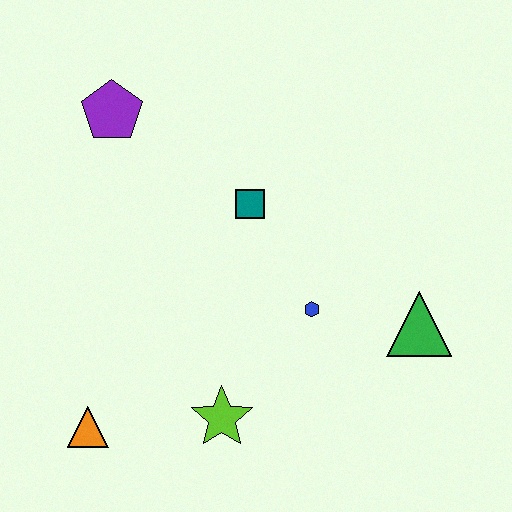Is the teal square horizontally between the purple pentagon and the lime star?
No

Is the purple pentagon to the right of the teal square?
No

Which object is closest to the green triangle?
The blue hexagon is closest to the green triangle.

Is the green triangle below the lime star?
No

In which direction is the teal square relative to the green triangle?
The teal square is to the left of the green triangle.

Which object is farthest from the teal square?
The orange triangle is farthest from the teal square.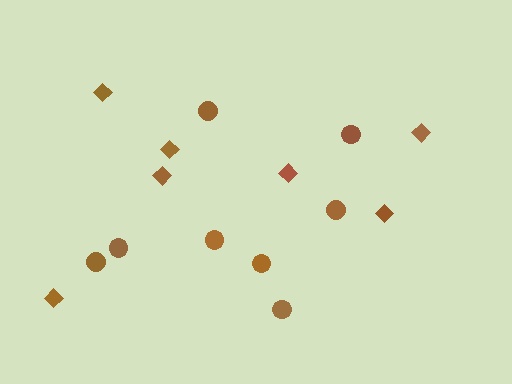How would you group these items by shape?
There are 2 groups: one group of circles (8) and one group of diamonds (7).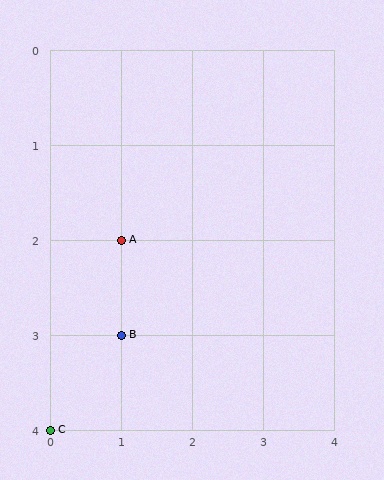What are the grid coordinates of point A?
Point A is at grid coordinates (1, 2).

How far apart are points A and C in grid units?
Points A and C are 1 column and 2 rows apart (about 2.2 grid units diagonally).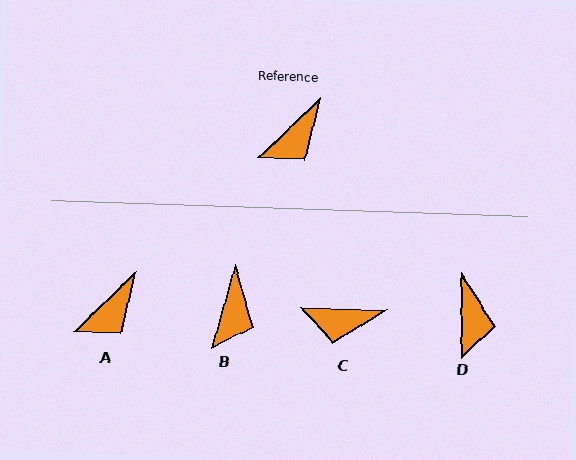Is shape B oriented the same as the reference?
No, it is off by about 30 degrees.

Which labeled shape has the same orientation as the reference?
A.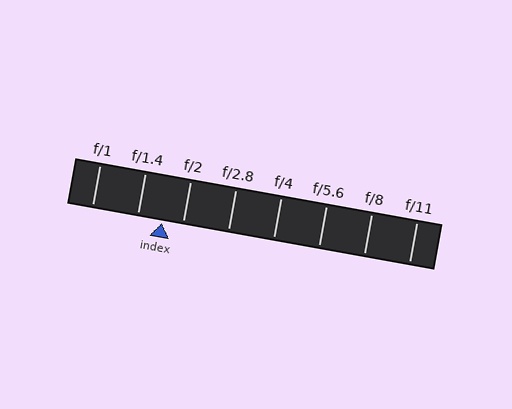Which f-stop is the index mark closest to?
The index mark is closest to f/2.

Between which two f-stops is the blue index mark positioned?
The index mark is between f/1.4 and f/2.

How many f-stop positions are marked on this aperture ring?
There are 8 f-stop positions marked.